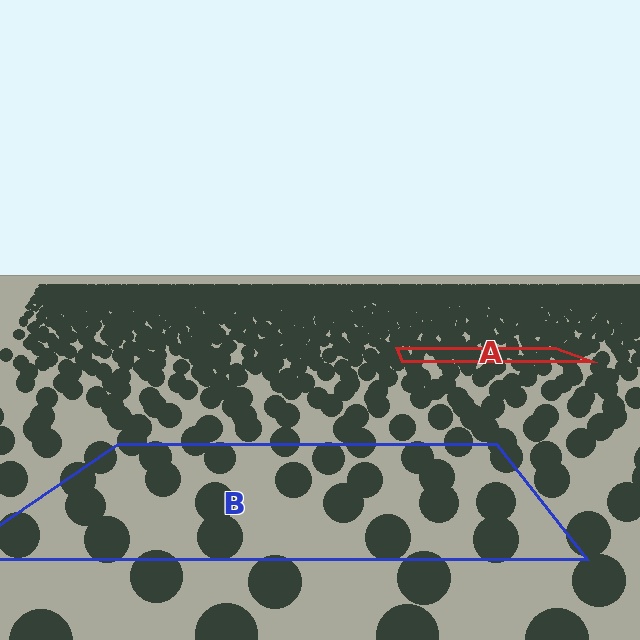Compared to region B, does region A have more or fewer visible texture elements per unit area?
Region A has more texture elements per unit area — they are packed more densely because it is farther away.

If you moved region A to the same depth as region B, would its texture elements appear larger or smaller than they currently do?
They would appear larger. At a closer depth, the same texture elements are projected at a bigger on-screen size.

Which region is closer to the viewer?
Region B is closer. The texture elements there are larger and more spread out.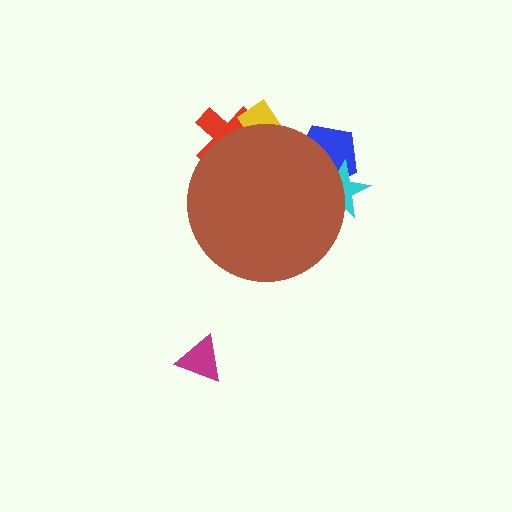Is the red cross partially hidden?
Yes, the red cross is partially hidden behind the brown circle.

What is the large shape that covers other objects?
A brown circle.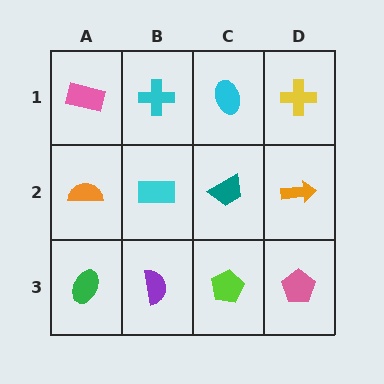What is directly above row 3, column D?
An orange arrow.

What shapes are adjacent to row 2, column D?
A yellow cross (row 1, column D), a pink pentagon (row 3, column D), a teal trapezoid (row 2, column C).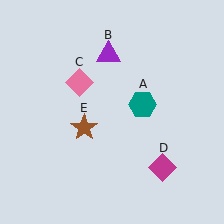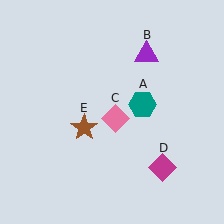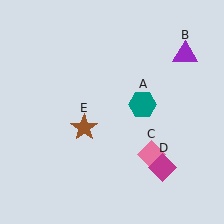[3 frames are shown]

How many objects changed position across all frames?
2 objects changed position: purple triangle (object B), pink diamond (object C).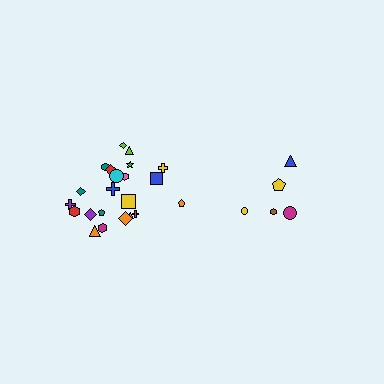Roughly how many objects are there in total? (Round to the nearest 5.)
Roughly 25 objects in total.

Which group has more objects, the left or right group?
The left group.